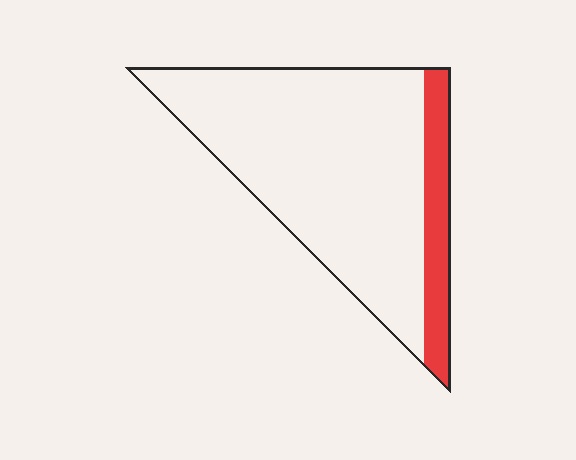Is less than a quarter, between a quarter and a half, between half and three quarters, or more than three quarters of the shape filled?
Less than a quarter.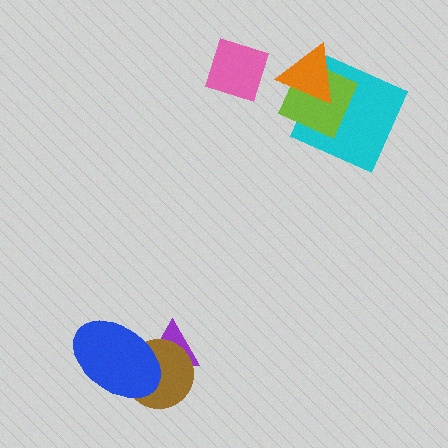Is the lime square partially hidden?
Yes, it is partially covered by another shape.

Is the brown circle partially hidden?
Yes, it is partially covered by another shape.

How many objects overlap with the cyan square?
2 objects overlap with the cyan square.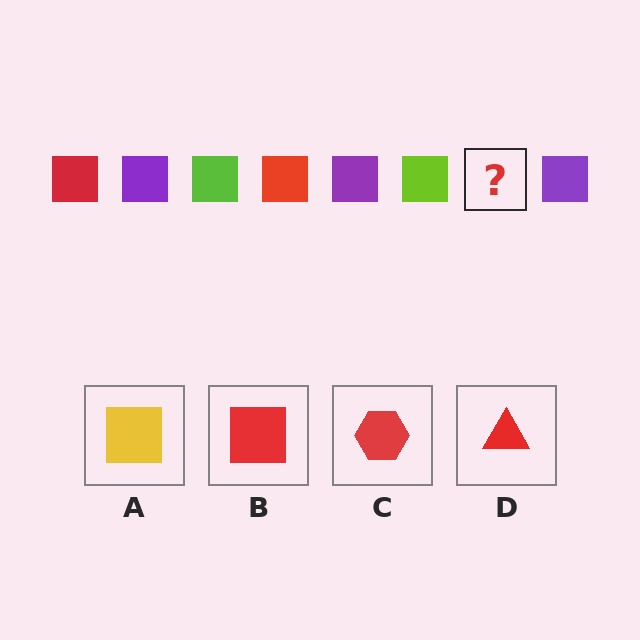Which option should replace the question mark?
Option B.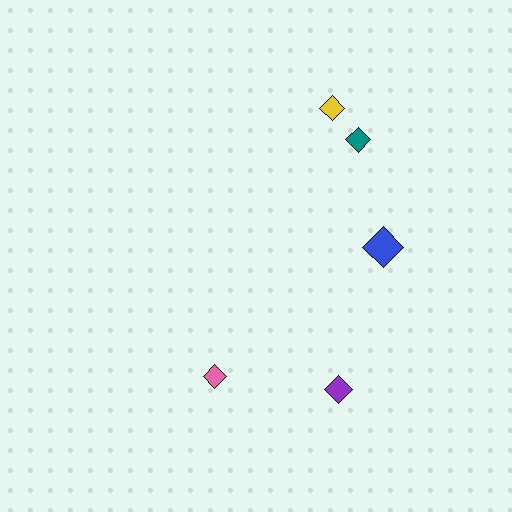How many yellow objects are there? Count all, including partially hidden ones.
There is 1 yellow object.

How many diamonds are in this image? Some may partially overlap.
There are 5 diamonds.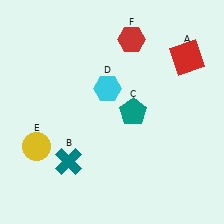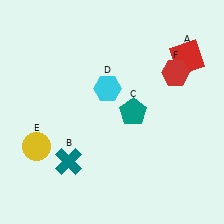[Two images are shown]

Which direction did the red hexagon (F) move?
The red hexagon (F) moved right.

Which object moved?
The red hexagon (F) moved right.